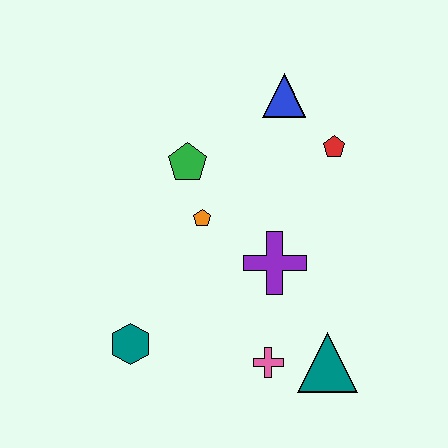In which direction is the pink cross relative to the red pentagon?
The pink cross is below the red pentagon.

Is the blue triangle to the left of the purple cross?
No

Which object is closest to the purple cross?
The orange pentagon is closest to the purple cross.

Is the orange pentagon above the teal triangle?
Yes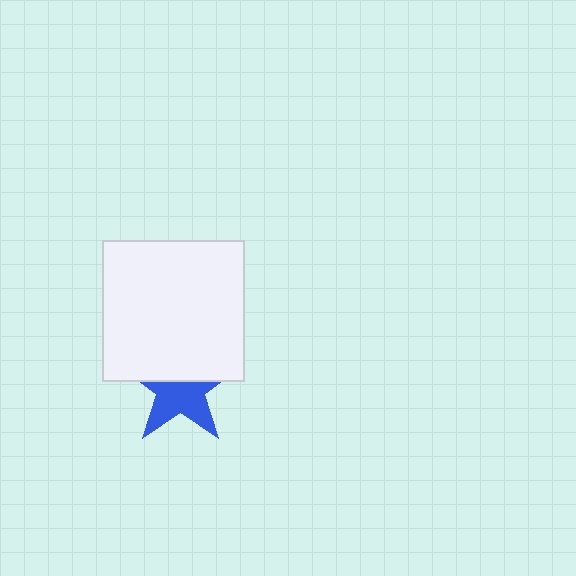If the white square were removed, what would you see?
You would see the complete blue star.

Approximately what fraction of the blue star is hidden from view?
Roughly 47% of the blue star is hidden behind the white square.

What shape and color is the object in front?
The object in front is a white square.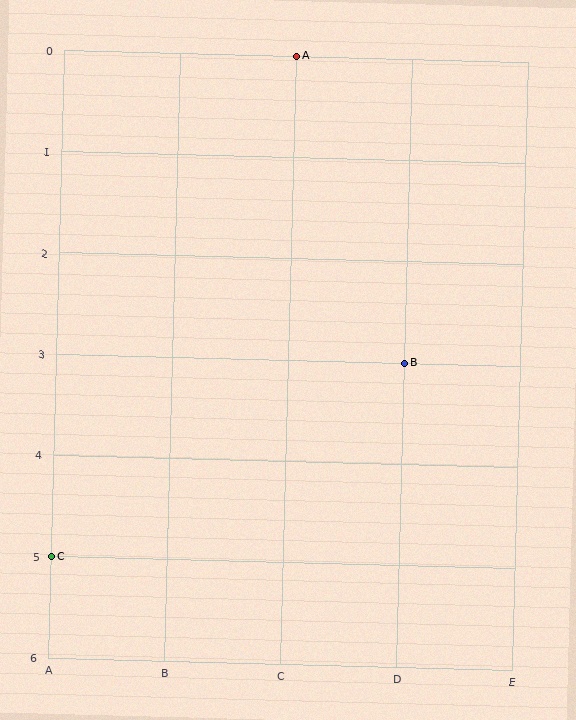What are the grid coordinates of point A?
Point A is at grid coordinates (C, 0).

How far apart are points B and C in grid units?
Points B and C are 3 columns and 2 rows apart (about 3.6 grid units diagonally).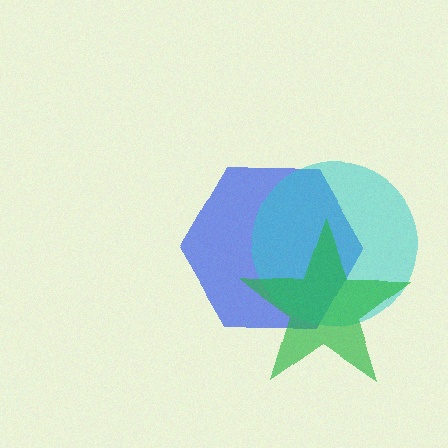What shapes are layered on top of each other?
The layered shapes are: a blue hexagon, a cyan circle, a green star.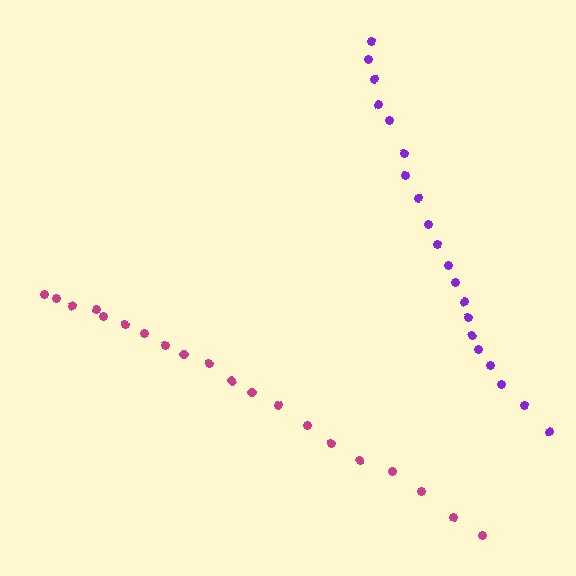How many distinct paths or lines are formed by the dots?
There are 2 distinct paths.